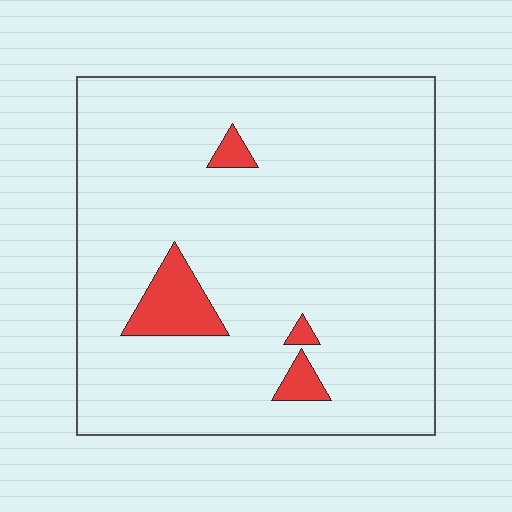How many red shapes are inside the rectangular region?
4.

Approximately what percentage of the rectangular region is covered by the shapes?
Approximately 5%.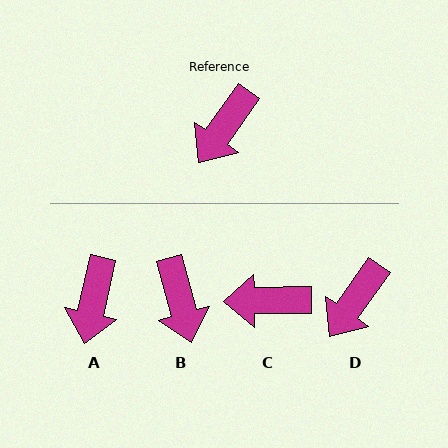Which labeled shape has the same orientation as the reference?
D.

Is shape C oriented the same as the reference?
No, it is off by about 54 degrees.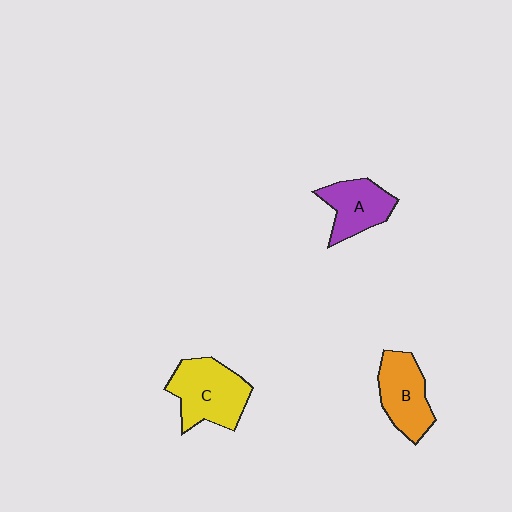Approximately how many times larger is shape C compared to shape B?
Approximately 1.2 times.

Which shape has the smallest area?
Shape A (purple).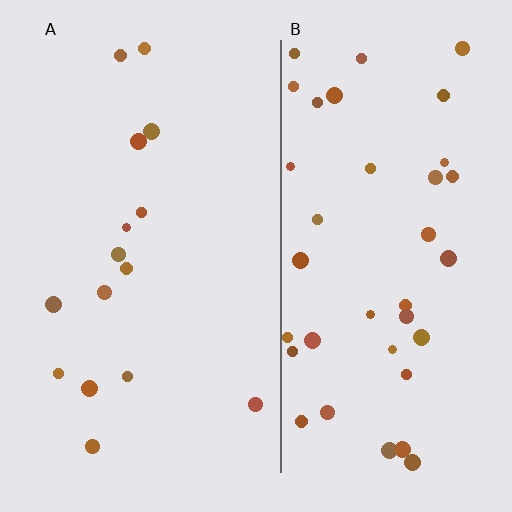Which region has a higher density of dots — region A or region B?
B (the right).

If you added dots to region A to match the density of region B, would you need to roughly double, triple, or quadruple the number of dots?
Approximately triple.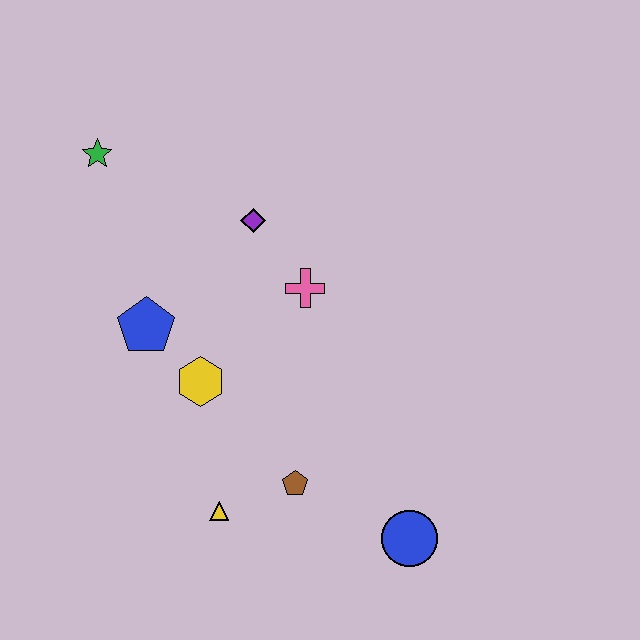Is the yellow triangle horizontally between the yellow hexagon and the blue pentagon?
No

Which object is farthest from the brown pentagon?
The green star is farthest from the brown pentagon.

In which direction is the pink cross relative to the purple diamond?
The pink cross is below the purple diamond.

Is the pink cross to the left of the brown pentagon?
No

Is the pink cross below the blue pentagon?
No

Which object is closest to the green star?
The purple diamond is closest to the green star.